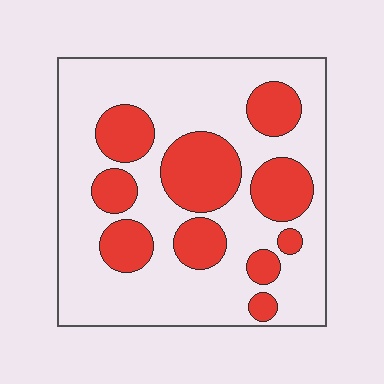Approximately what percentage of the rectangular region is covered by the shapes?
Approximately 30%.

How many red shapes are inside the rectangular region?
10.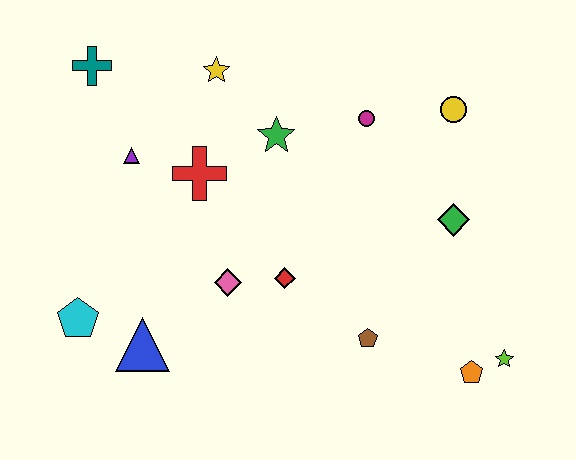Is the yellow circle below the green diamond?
No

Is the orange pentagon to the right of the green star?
Yes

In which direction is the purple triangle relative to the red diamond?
The purple triangle is to the left of the red diamond.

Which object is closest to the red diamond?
The pink diamond is closest to the red diamond.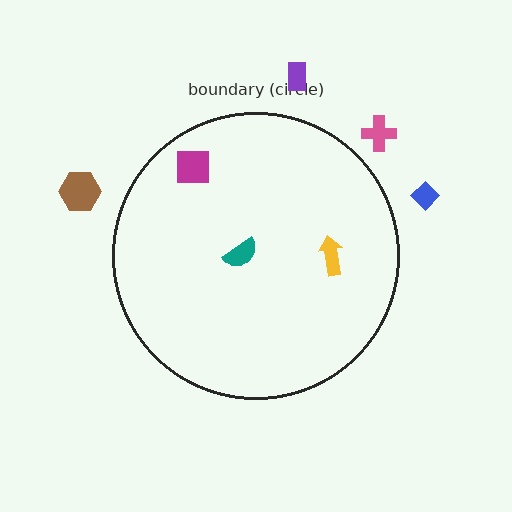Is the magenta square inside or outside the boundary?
Inside.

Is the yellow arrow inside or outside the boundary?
Inside.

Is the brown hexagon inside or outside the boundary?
Outside.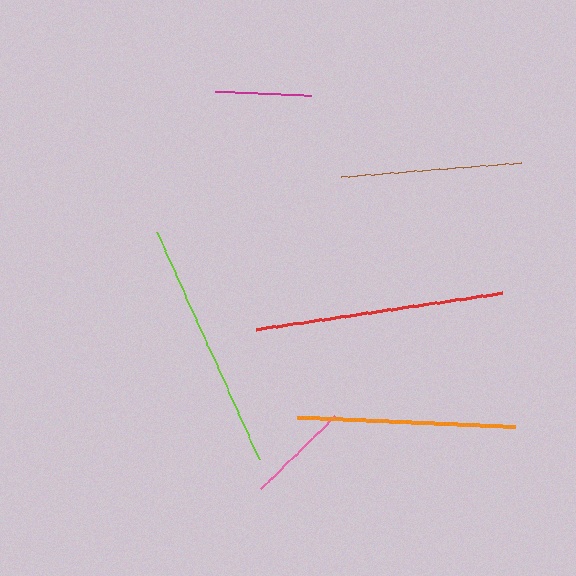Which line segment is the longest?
The lime line is the longest at approximately 249 pixels.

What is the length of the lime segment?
The lime segment is approximately 249 pixels long.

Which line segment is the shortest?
The magenta line is the shortest at approximately 97 pixels.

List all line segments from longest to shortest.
From longest to shortest: lime, red, orange, brown, pink, magenta.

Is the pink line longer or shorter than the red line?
The red line is longer than the pink line.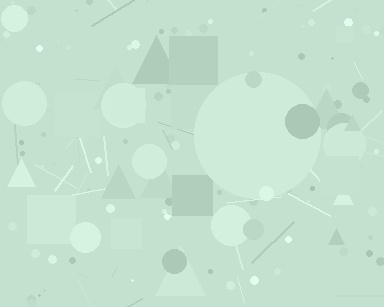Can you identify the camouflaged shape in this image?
The camouflaged shape is a circle.